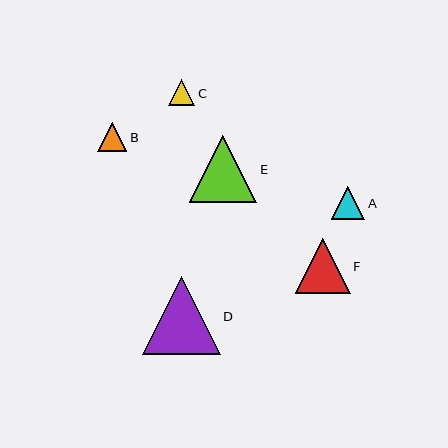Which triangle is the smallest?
Triangle C is the smallest with a size of approximately 27 pixels.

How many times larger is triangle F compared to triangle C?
Triangle F is approximately 2.1 times the size of triangle C.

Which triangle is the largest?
Triangle D is the largest with a size of approximately 78 pixels.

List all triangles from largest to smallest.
From largest to smallest: D, E, F, A, B, C.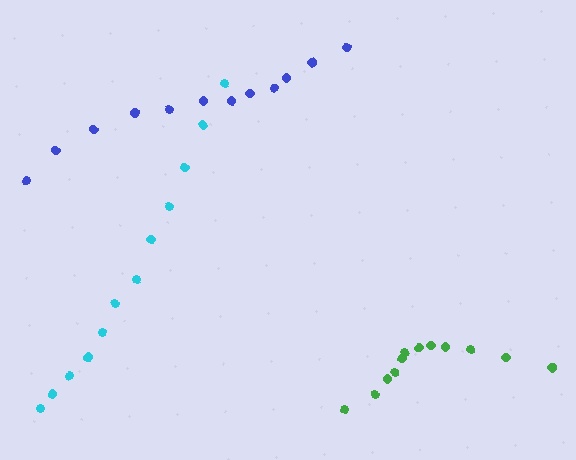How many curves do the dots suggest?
There are 3 distinct paths.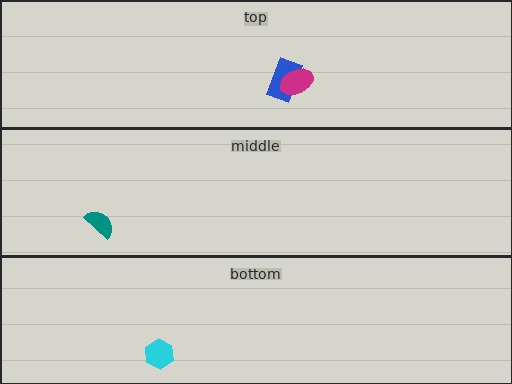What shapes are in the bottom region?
The cyan hexagon.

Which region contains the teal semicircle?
The middle region.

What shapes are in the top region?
The blue rectangle, the magenta ellipse.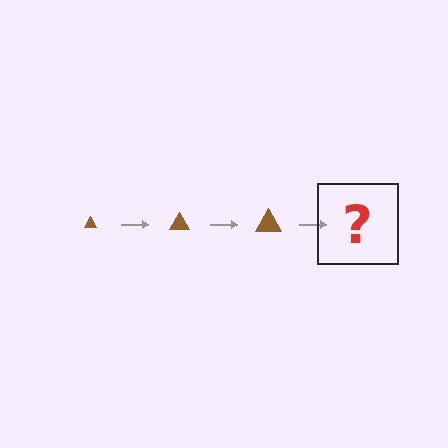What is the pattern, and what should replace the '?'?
The pattern is that the triangle gets progressively larger each step. The '?' should be a brown triangle, larger than the previous one.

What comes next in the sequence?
The next element should be a brown triangle, larger than the previous one.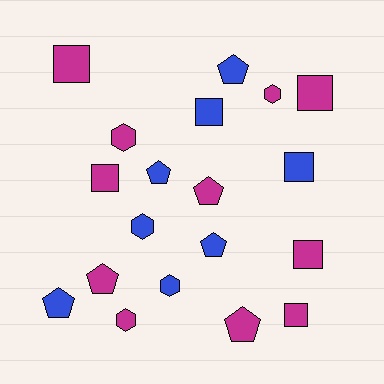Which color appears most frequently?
Magenta, with 11 objects.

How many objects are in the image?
There are 19 objects.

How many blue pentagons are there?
There are 4 blue pentagons.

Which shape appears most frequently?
Square, with 7 objects.